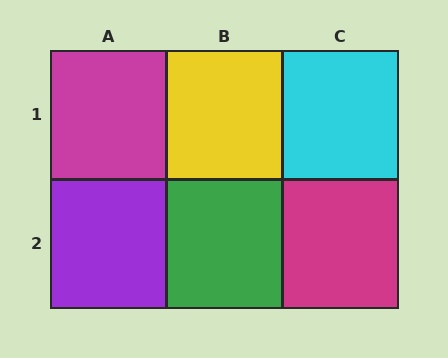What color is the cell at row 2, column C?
Magenta.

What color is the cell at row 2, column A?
Purple.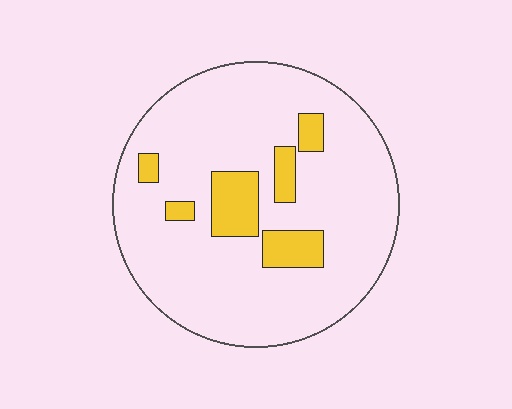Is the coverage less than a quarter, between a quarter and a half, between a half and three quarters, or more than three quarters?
Less than a quarter.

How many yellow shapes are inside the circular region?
6.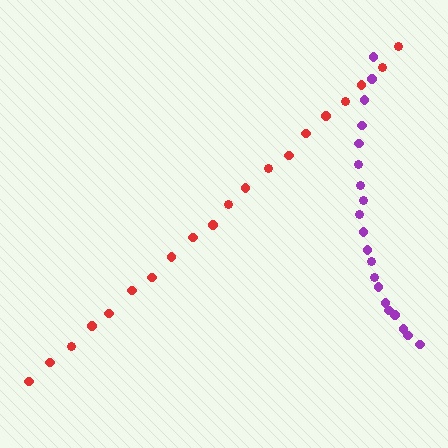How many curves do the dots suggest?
There are 2 distinct paths.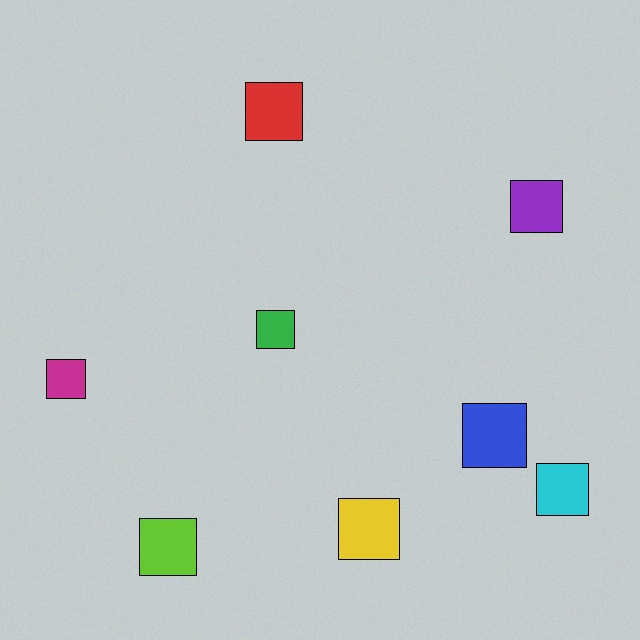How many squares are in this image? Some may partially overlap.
There are 8 squares.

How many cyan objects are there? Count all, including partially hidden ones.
There is 1 cyan object.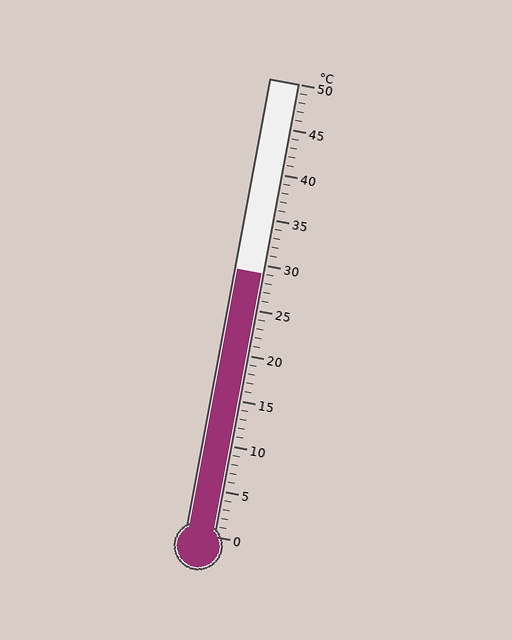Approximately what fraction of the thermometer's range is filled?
The thermometer is filled to approximately 60% of its range.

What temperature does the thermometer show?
The thermometer shows approximately 29°C.